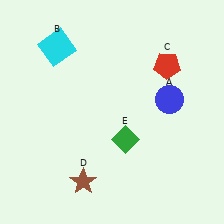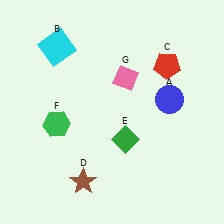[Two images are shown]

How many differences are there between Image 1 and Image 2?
There are 2 differences between the two images.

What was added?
A green hexagon (F), a pink diamond (G) were added in Image 2.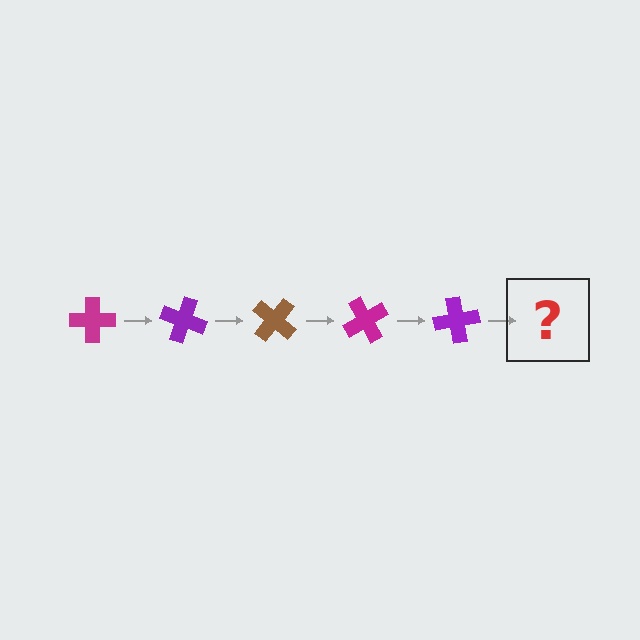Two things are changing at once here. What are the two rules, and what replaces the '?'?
The two rules are that it rotates 20 degrees each step and the color cycles through magenta, purple, and brown. The '?' should be a brown cross, rotated 100 degrees from the start.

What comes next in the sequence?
The next element should be a brown cross, rotated 100 degrees from the start.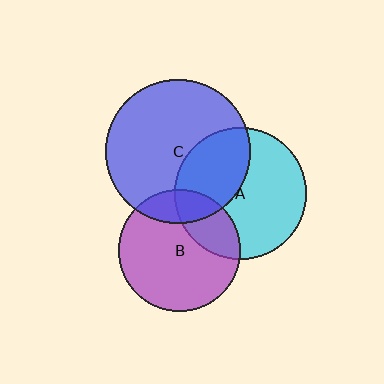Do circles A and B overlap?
Yes.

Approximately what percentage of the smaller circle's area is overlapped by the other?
Approximately 25%.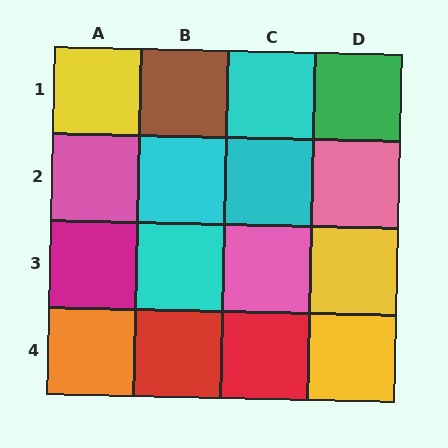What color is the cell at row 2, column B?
Cyan.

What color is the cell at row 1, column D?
Green.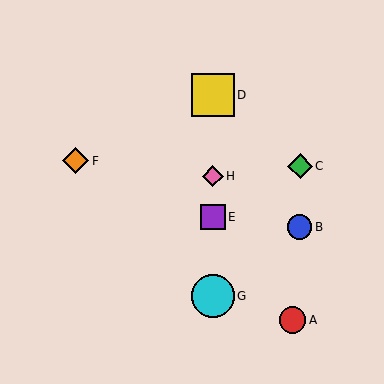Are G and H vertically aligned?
Yes, both are at x≈213.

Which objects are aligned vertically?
Objects D, E, G, H are aligned vertically.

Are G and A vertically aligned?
No, G is at x≈213 and A is at x≈293.